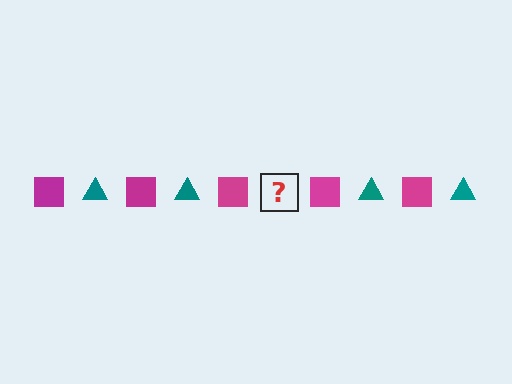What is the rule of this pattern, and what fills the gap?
The rule is that the pattern alternates between magenta square and teal triangle. The gap should be filled with a teal triangle.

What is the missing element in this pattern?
The missing element is a teal triangle.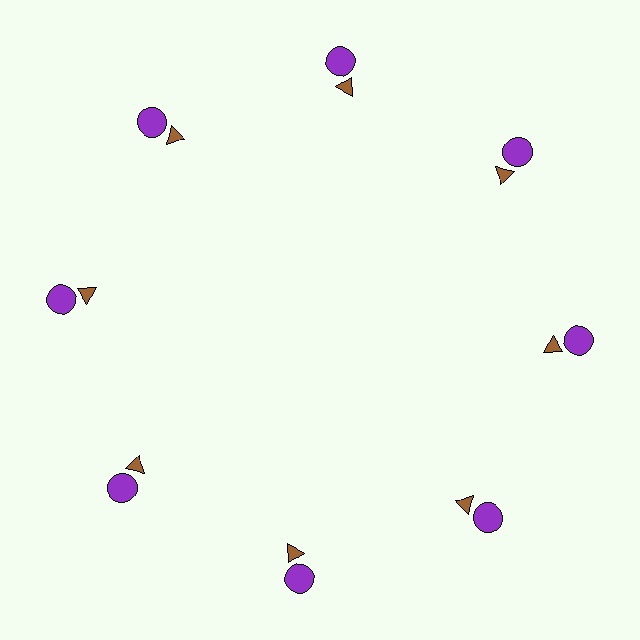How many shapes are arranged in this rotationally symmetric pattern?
There are 16 shapes, arranged in 8 groups of 2.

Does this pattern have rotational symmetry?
Yes, this pattern has 8-fold rotational symmetry. It looks the same after rotating 45 degrees around the center.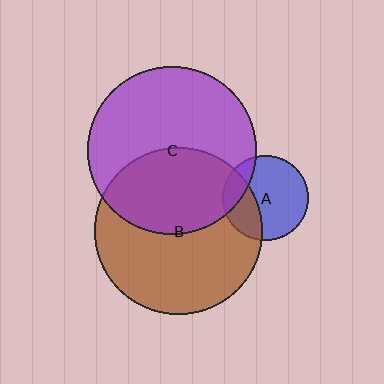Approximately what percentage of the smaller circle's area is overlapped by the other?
Approximately 15%.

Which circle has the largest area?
Circle C (purple).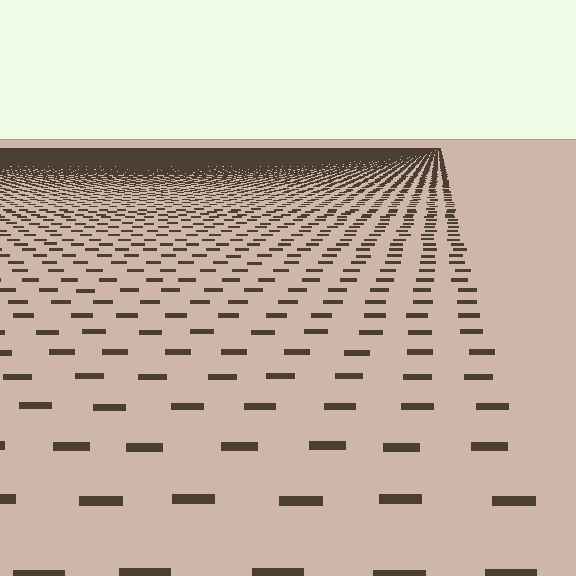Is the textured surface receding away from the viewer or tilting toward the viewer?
The surface is receding away from the viewer. Texture elements get smaller and denser toward the top.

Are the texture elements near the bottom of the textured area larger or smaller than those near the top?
Larger. Near the bottom, elements are closer to the viewer and appear at a bigger on-screen size.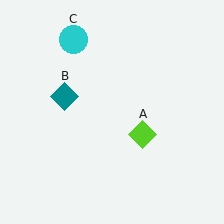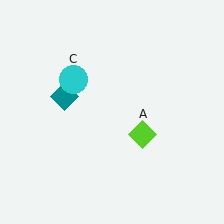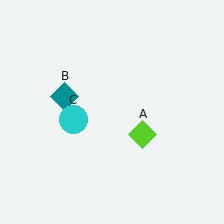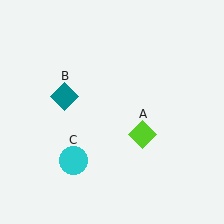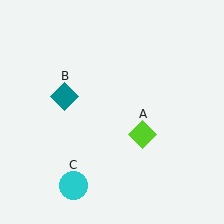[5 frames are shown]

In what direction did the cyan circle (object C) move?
The cyan circle (object C) moved down.